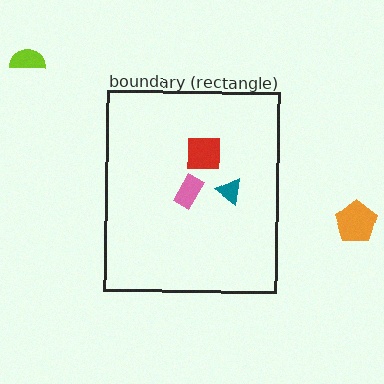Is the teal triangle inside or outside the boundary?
Inside.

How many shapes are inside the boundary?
3 inside, 2 outside.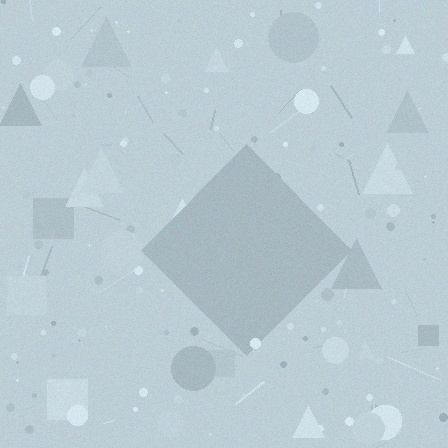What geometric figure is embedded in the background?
A diamond is embedded in the background.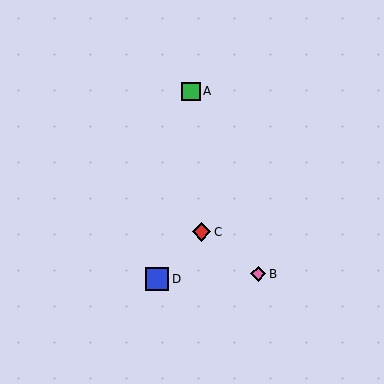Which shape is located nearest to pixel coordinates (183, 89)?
The green square (labeled A) at (191, 91) is nearest to that location.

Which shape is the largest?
The blue square (labeled D) is the largest.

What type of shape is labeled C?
Shape C is a red diamond.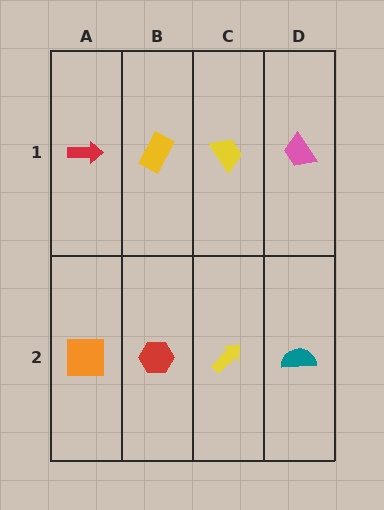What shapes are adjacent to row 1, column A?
An orange square (row 2, column A), a yellow rectangle (row 1, column B).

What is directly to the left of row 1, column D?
A yellow trapezoid.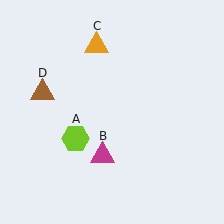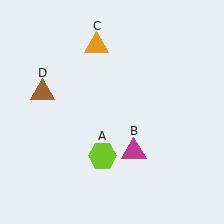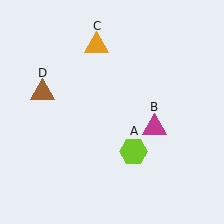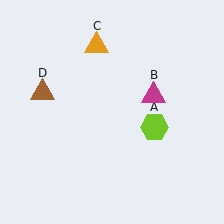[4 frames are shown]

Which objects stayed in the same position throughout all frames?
Orange triangle (object C) and brown triangle (object D) remained stationary.